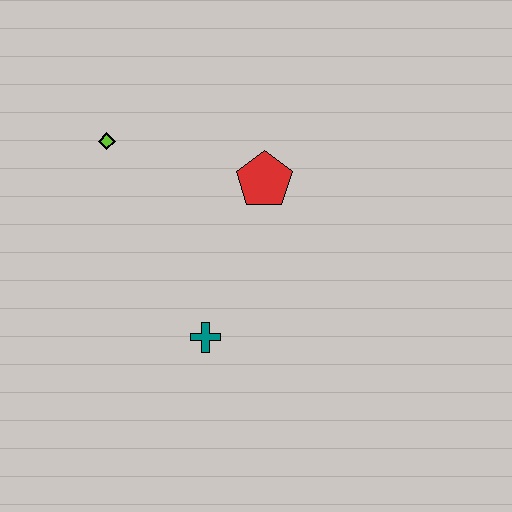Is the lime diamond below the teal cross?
No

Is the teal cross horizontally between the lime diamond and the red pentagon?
Yes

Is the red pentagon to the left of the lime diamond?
No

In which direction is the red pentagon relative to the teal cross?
The red pentagon is above the teal cross.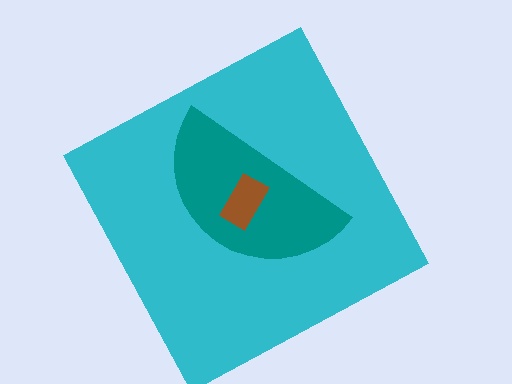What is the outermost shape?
The cyan square.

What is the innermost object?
The brown rectangle.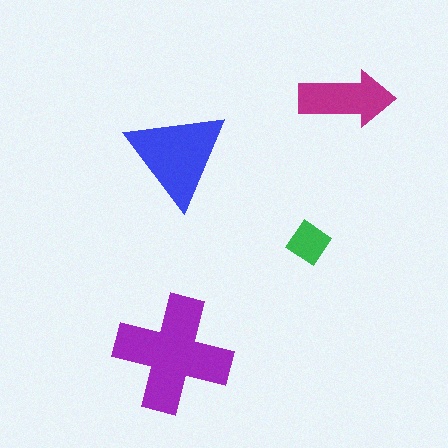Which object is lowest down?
The purple cross is bottommost.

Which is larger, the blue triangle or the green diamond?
The blue triangle.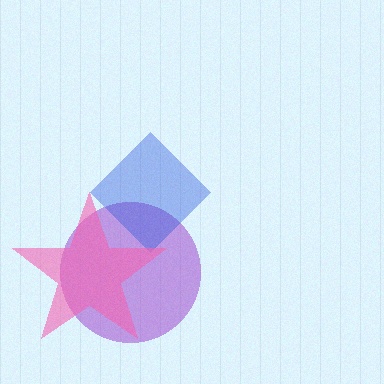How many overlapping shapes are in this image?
There are 3 overlapping shapes in the image.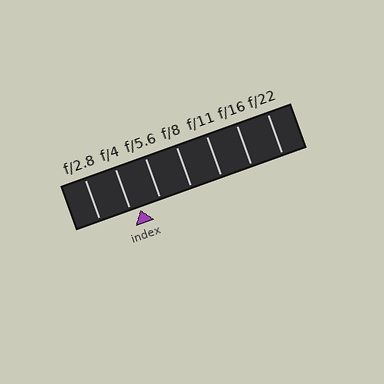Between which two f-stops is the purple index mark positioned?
The index mark is between f/4 and f/5.6.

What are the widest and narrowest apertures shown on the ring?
The widest aperture shown is f/2.8 and the narrowest is f/22.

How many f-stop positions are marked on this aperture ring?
There are 7 f-stop positions marked.